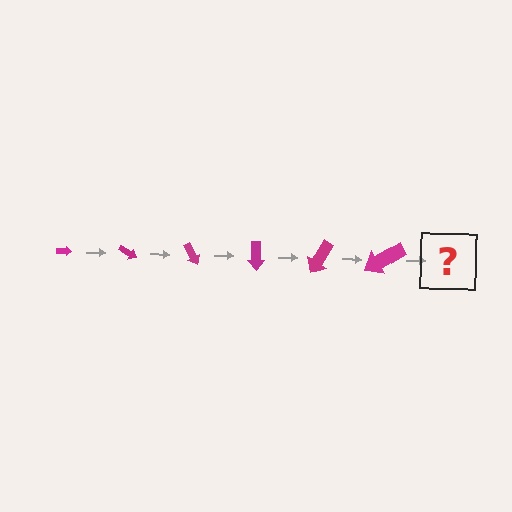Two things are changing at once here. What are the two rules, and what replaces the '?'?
The two rules are that the arrow grows larger each step and it rotates 30 degrees each step. The '?' should be an arrow, larger than the previous one and rotated 180 degrees from the start.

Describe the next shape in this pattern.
It should be an arrow, larger than the previous one and rotated 180 degrees from the start.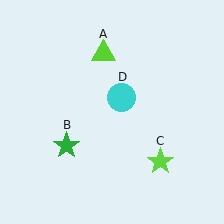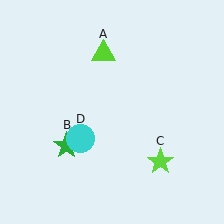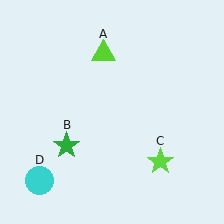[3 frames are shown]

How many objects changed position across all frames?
1 object changed position: cyan circle (object D).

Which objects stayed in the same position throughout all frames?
Lime triangle (object A) and green star (object B) and lime star (object C) remained stationary.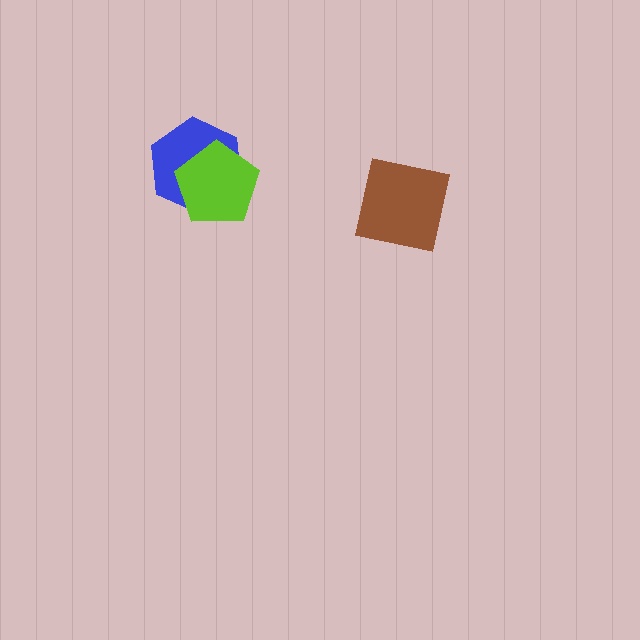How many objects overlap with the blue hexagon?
1 object overlaps with the blue hexagon.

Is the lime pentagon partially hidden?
No, no other shape covers it.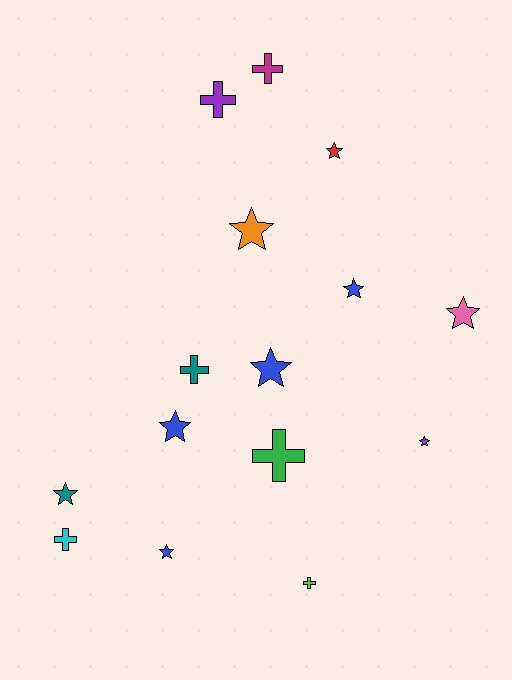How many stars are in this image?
There are 9 stars.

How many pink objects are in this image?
There is 1 pink object.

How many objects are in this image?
There are 15 objects.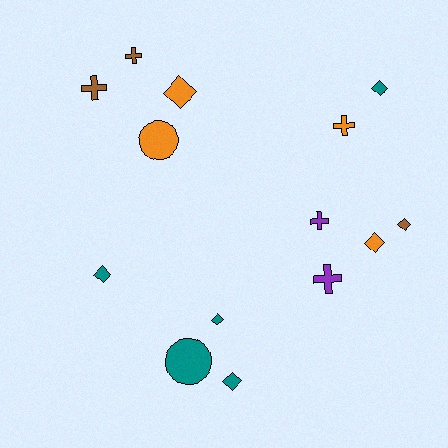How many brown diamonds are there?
There is 1 brown diamond.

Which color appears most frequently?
Teal, with 5 objects.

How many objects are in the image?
There are 14 objects.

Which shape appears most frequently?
Diamond, with 7 objects.